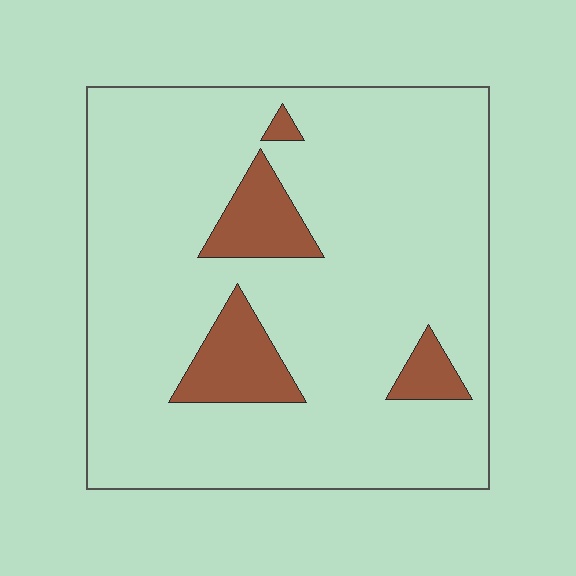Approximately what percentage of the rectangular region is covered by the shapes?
Approximately 10%.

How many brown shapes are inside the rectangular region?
4.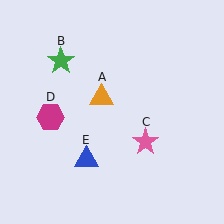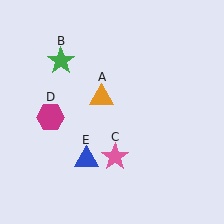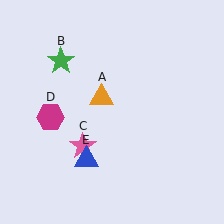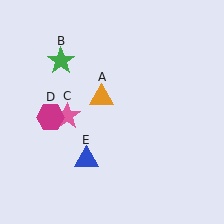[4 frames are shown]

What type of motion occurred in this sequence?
The pink star (object C) rotated clockwise around the center of the scene.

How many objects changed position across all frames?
1 object changed position: pink star (object C).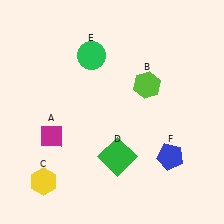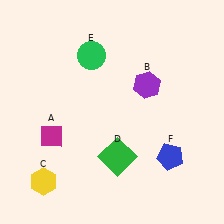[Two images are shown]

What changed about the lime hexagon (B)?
In Image 1, B is lime. In Image 2, it changed to purple.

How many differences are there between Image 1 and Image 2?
There is 1 difference between the two images.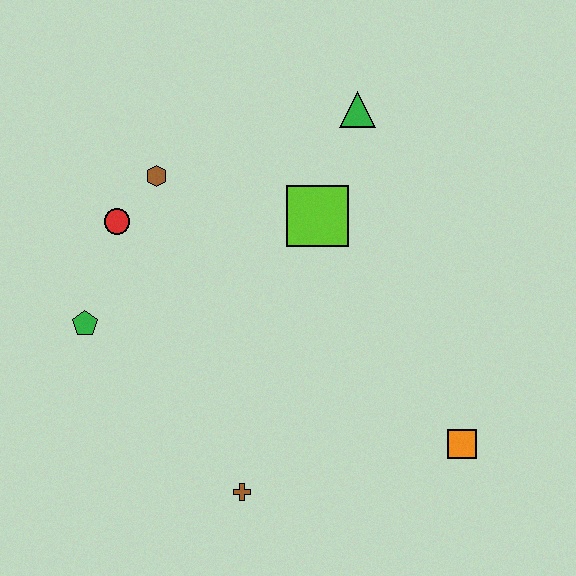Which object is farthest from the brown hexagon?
The orange square is farthest from the brown hexagon.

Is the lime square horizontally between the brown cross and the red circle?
No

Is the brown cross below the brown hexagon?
Yes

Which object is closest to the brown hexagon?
The red circle is closest to the brown hexagon.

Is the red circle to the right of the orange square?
No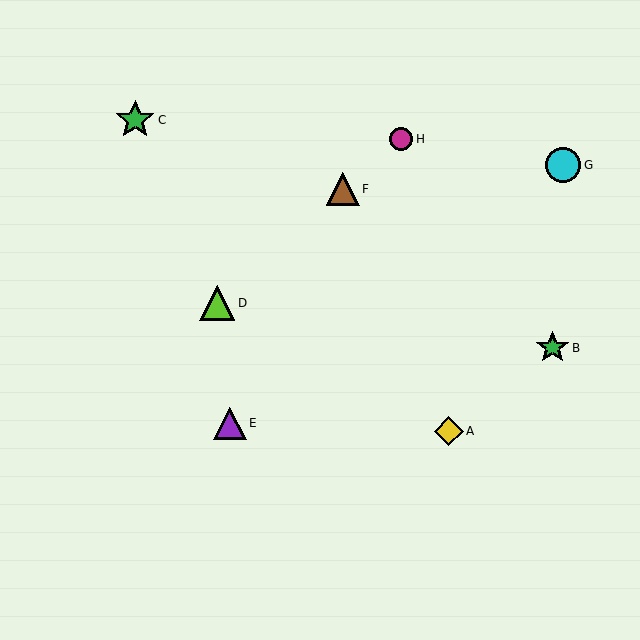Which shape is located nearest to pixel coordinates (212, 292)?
The lime triangle (labeled D) at (217, 303) is nearest to that location.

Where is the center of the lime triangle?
The center of the lime triangle is at (217, 303).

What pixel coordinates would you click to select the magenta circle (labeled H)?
Click at (401, 139) to select the magenta circle H.